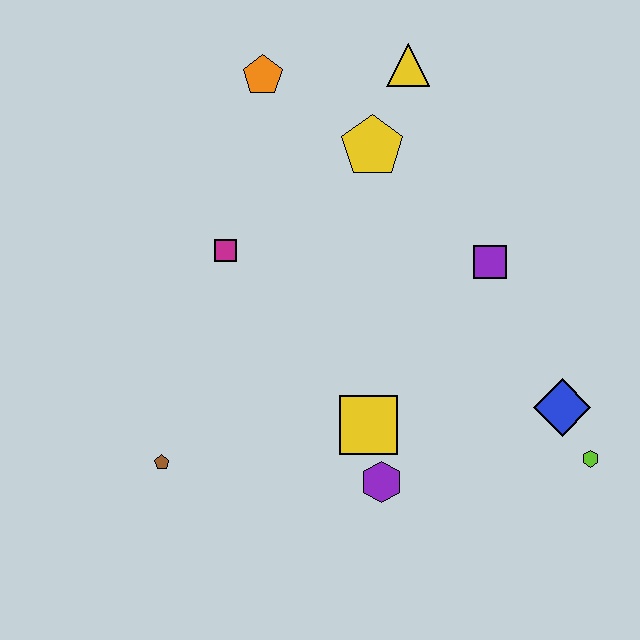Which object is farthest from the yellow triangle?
The brown pentagon is farthest from the yellow triangle.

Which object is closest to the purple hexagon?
The yellow square is closest to the purple hexagon.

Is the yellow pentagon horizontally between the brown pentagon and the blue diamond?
Yes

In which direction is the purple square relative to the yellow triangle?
The purple square is below the yellow triangle.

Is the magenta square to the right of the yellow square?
No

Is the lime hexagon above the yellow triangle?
No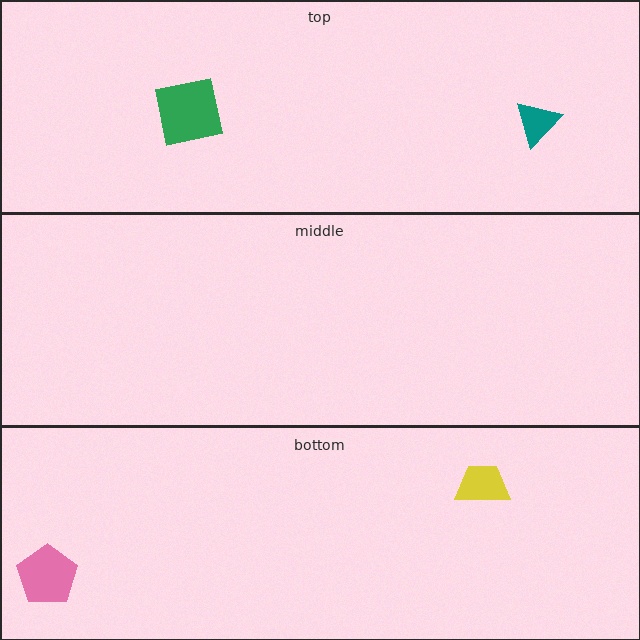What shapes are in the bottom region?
The yellow trapezoid, the pink pentagon.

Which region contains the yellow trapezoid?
The bottom region.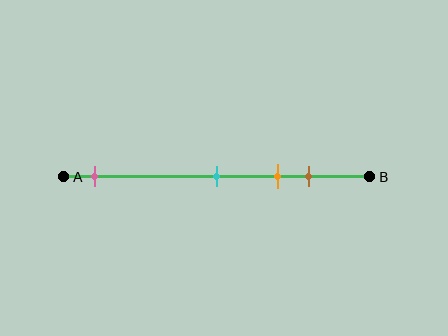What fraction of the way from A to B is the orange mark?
The orange mark is approximately 70% (0.7) of the way from A to B.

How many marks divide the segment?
There are 4 marks dividing the segment.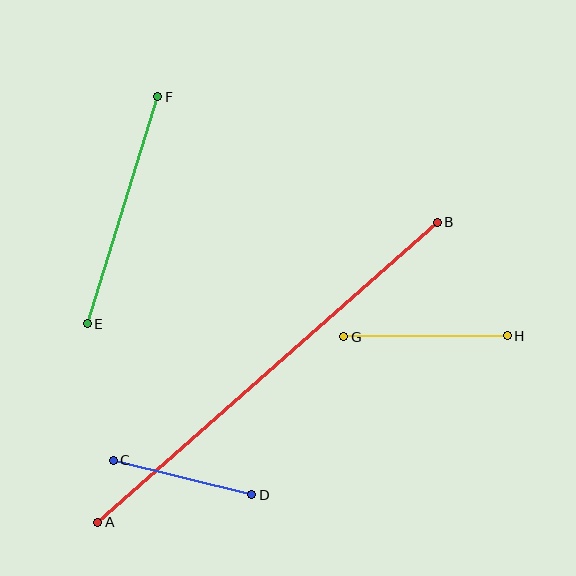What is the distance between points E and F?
The distance is approximately 238 pixels.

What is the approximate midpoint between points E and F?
The midpoint is at approximately (122, 210) pixels.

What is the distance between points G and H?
The distance is approximately 164 pixels.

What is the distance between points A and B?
The distance is approximately 453 pixels.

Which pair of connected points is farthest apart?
Points A and B are farthest apart.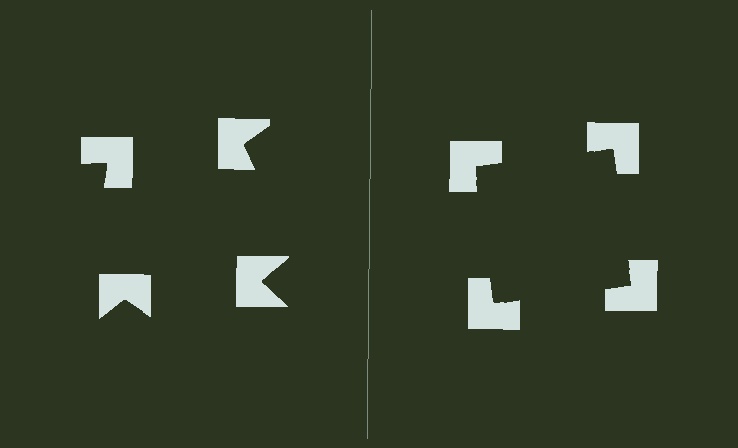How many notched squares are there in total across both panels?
8 — 4 on each side.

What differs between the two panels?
The notched squares are positioned identically on both sides; only the wedge orientations differ. On the right they align to a square; on the left they are misaligned.